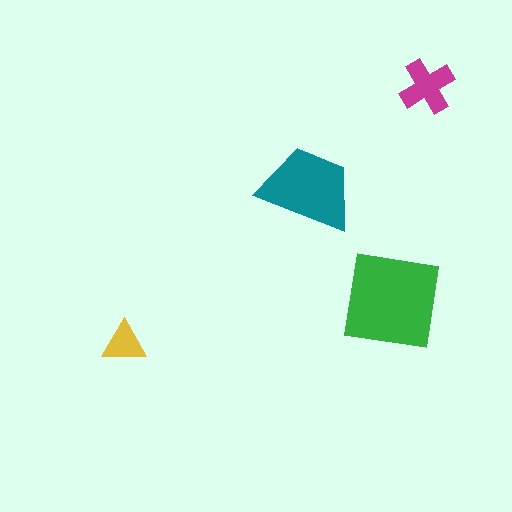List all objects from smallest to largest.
The yellow triangle, the magenta cross, the teal trapezoid, the green square.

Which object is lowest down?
The yellow triangle is bottommost.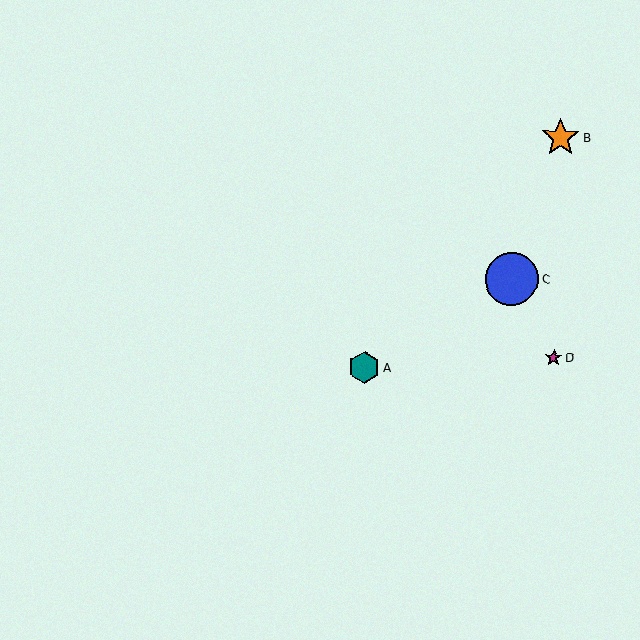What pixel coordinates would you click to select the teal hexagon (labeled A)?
Click at (365, 367) to select the teal hexagon A.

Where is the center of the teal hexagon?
The center of the teal hexagon is at (365, 367).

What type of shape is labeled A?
Shape A is a teal hexagon.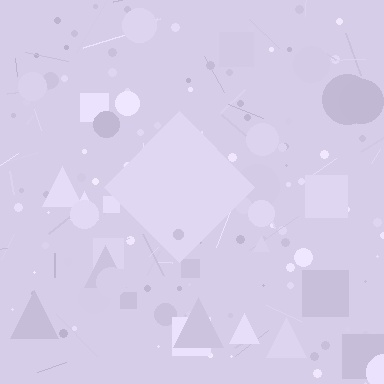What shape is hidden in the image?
A diamond is hidden in the image.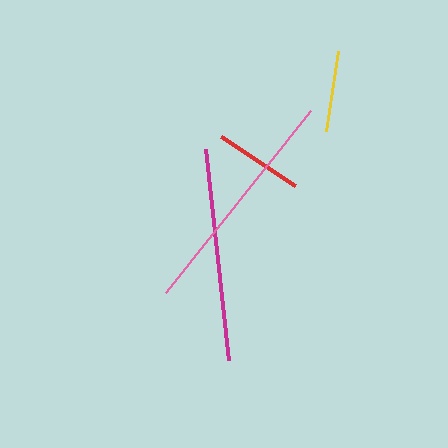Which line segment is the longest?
The pink line is the longest at approximately 233 pixels.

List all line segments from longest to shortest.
From longest to shortest: pink, magenta, red, yellow.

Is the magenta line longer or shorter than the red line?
The magenta line is longer than the red line.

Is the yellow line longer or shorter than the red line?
The red line is longer than the yellow line.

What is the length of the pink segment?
The pink segment is approximately 233 pixels long.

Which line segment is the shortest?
The yellow line is the shortest at approximately 80 pixels.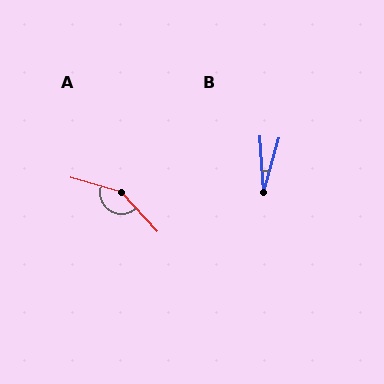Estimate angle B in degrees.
Approximately 19 degrees.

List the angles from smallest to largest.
B (19°), A (148°).